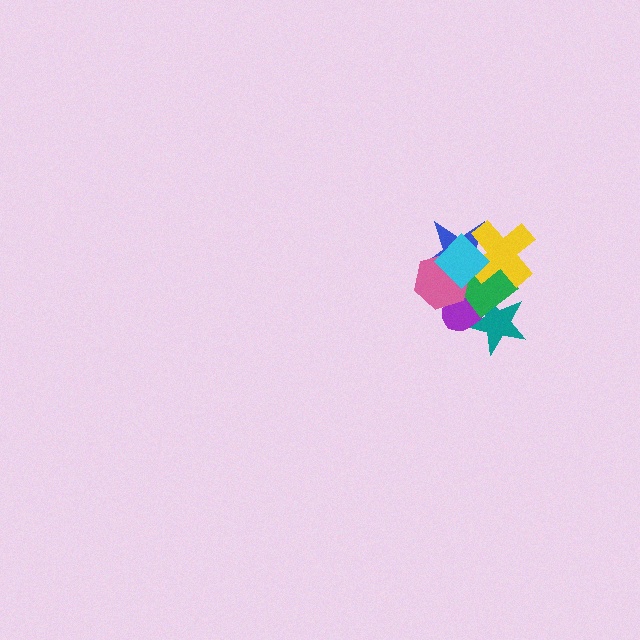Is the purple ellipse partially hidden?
Yes, it is partially covered by another shape.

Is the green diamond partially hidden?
Yes, it is partially covered by another shape.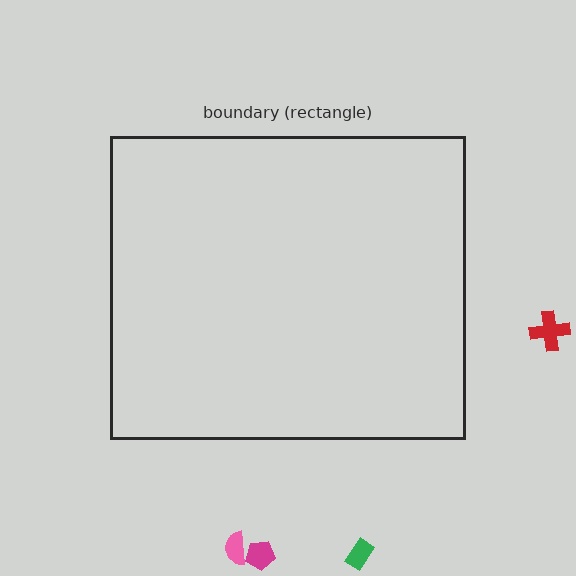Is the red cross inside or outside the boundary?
Outside.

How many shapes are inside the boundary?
0 inside, 4 outside.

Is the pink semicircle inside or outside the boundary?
Outside.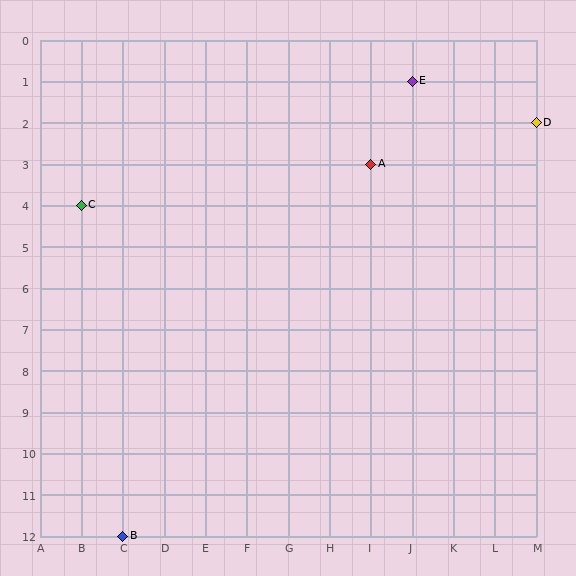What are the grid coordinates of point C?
Point C is at grid coordinates (B, 4).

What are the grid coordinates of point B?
Point B is at grid coordinates (C, 12).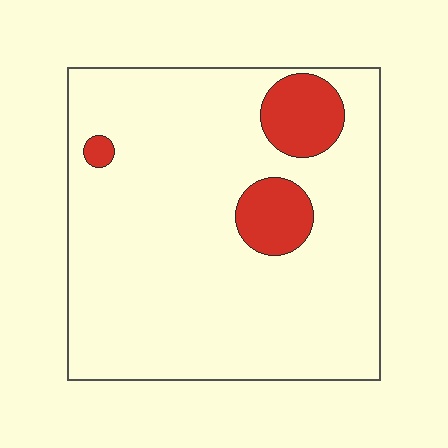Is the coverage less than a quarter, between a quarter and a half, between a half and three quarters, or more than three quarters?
Less than a quarter.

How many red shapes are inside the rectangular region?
3.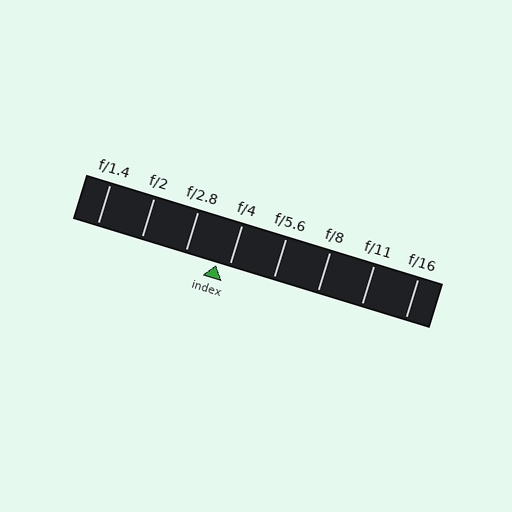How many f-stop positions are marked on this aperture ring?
There are 8 f-stop positions marked.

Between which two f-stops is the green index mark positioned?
The index mark is between f/2.8 and f/4.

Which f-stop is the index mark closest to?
The index mark is closest to f/4.